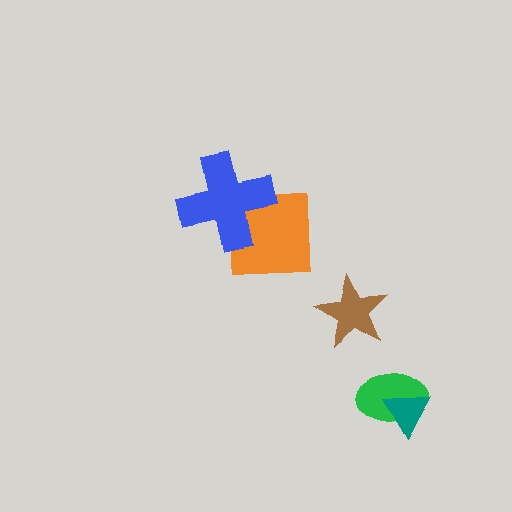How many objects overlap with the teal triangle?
1 object overlaps with the teal triangle.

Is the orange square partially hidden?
Yes, it is partially covered by another shape.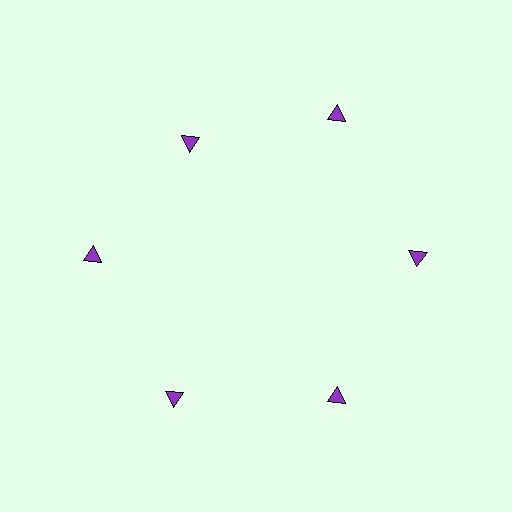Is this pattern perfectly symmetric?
No. The 6 purple triangles are arranged in a ring, but one element near the 11 o'clock position is pulled inward toward the center, breaking the 6-fold rotational symmetry.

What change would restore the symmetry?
The symmetry would be restored by moving it outward, back onto the ring so that all 6 triangles sit at equal angles and equal distance from the center.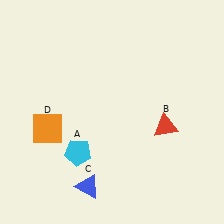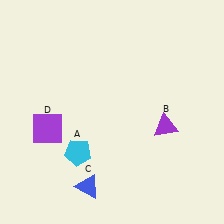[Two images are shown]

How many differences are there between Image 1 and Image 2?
There are 2 differences between the two images.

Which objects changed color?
B changed from red to purple. D changed from orange to purple.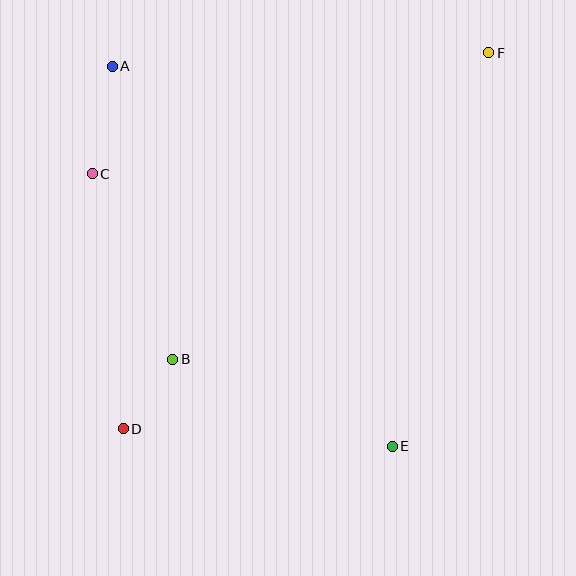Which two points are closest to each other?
Points B and D are closest to each other.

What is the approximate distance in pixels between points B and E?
The distance between B and E is approximately 236 pixels.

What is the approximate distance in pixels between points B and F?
The distance between B and F is approximately 440 pixels.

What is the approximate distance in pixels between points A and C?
The distance between A and C is approximately 109 pixels.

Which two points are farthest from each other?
Points D and F are farthest from each other.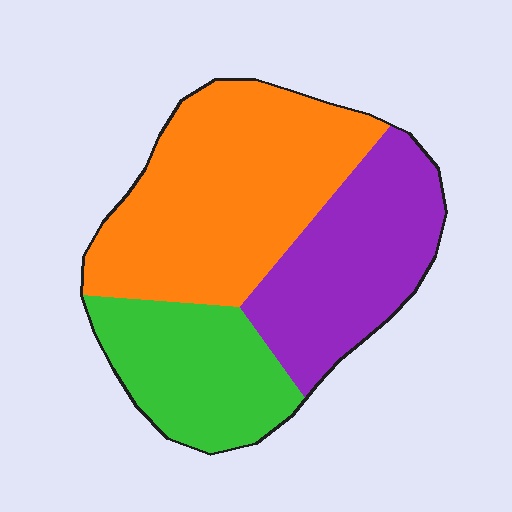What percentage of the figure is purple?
Purple takes up about one third (1/3) of the figure.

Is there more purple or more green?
Purple.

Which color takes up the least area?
Green, at roughly 25%.